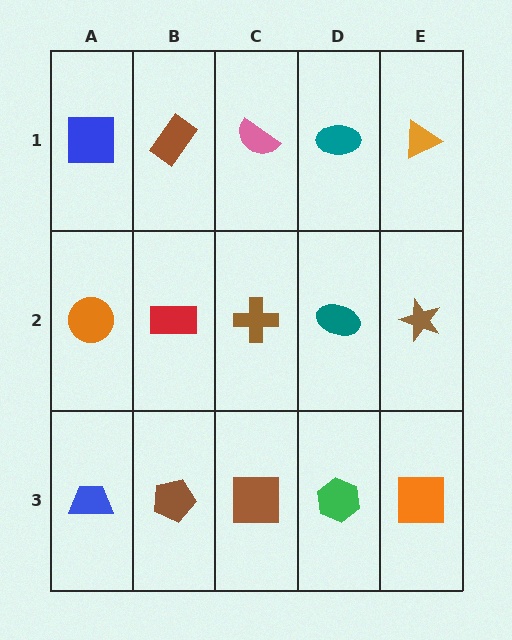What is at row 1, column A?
A blue square.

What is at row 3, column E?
An orange square.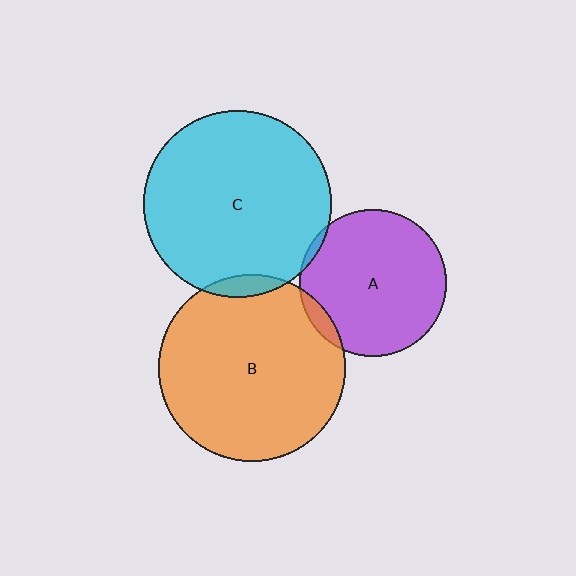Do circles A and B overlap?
Yes.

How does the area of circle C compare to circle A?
Approximately 1.6 times.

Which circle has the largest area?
Circle C (cyan).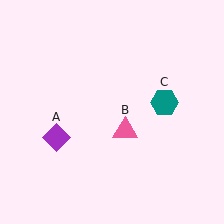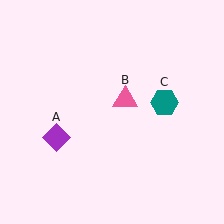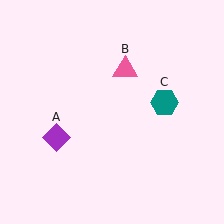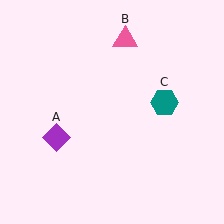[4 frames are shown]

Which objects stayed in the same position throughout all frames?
Purple diamond (object A) and teal hexagon (object C) remained stationary.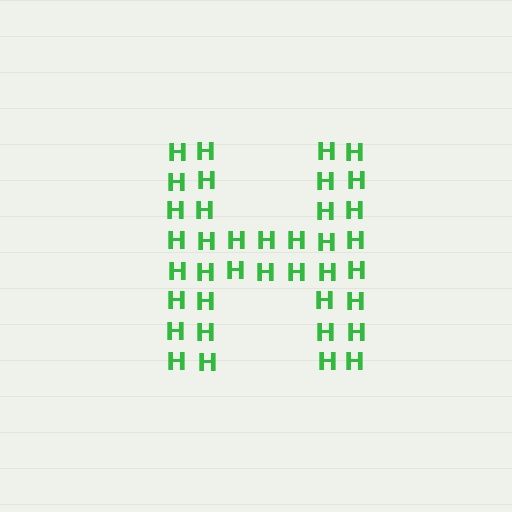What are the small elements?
The small elements are letter H's.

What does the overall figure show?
The overall figure shows the letter H.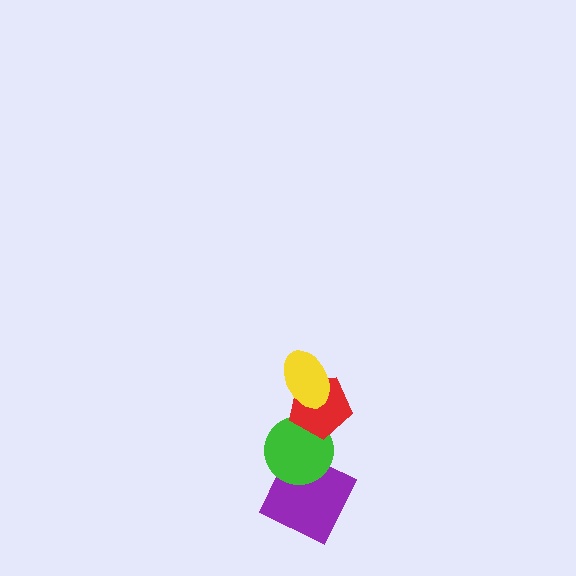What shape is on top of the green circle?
The red pentagon is on top of the green circle.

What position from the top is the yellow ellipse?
The yellow ellipse is 1st from the top.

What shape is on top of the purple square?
The green circle is on top of the purple square.